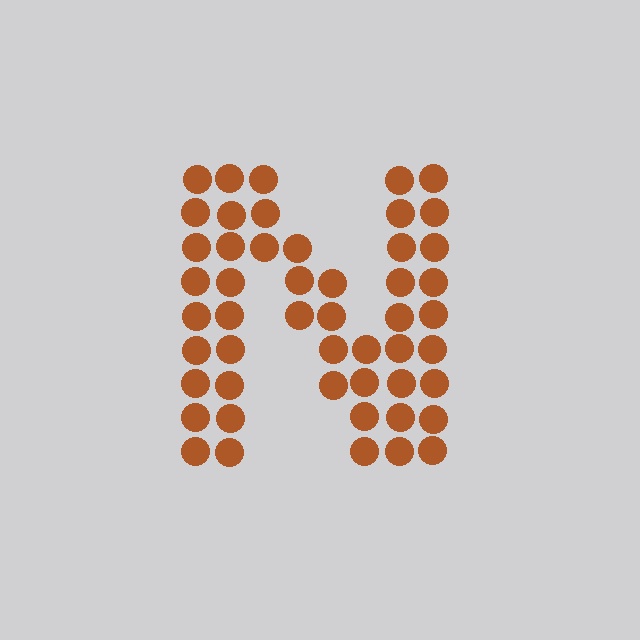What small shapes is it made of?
It is made of small circles.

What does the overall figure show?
The overall figure shows the letter N.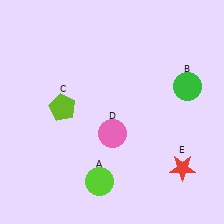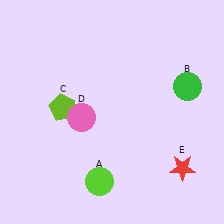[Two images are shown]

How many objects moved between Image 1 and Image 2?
1 object moved between the two images.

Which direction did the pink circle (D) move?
The pink circle (D) moved left.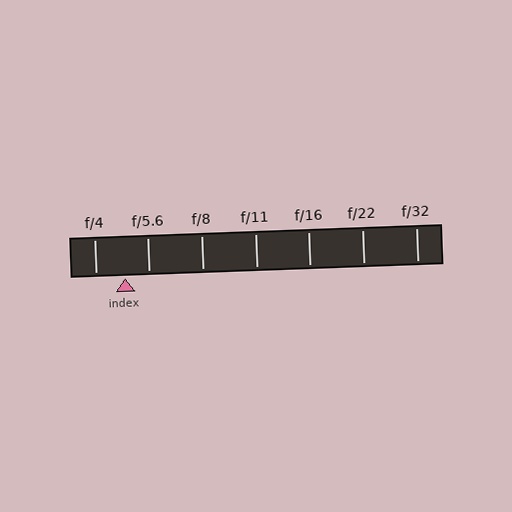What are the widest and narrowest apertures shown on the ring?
The widest aperture shown is f/4 and the narrowest is f/32.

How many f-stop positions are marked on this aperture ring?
There are 7 f-stop positions marked.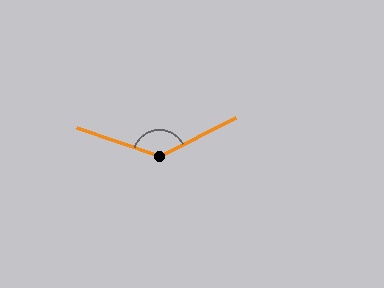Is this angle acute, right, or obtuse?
It is obtuse.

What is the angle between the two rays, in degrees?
Approximately 134 degrees.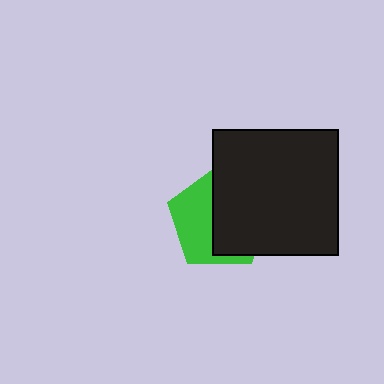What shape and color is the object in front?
The object in front is a black square.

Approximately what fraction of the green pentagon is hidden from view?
Roughly 56% of the green pentagon is hidden behind the black square.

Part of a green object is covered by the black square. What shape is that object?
It is a pentagon.